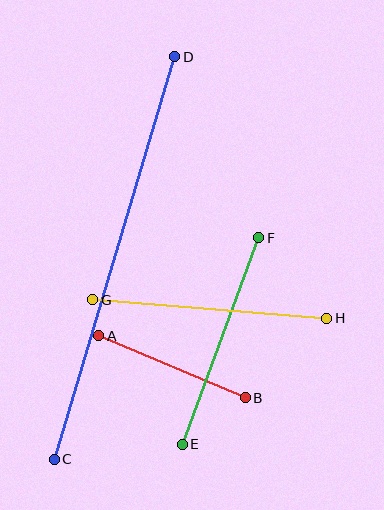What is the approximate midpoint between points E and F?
The midpoint is at approximately (220, 341) pixels.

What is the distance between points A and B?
The distance is approximately 159 pixels.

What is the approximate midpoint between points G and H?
The midpoint is at approximately (210, 309) pixels.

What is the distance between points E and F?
The distance is approximately 220 pixels.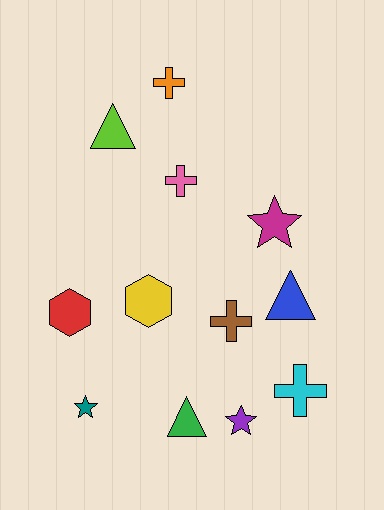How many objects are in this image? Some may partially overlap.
There are 12 objects.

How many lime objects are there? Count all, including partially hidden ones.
There is 1 lime object.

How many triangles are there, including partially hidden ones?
There are 3 triangles.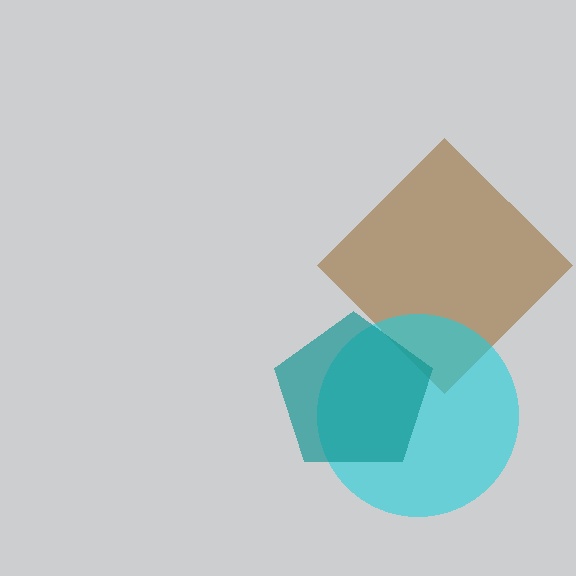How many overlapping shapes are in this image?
There are 3 overlapping shapes in the image.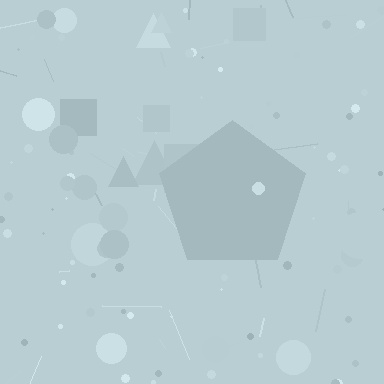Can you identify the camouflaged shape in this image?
The camouflaged shape is a pentagon.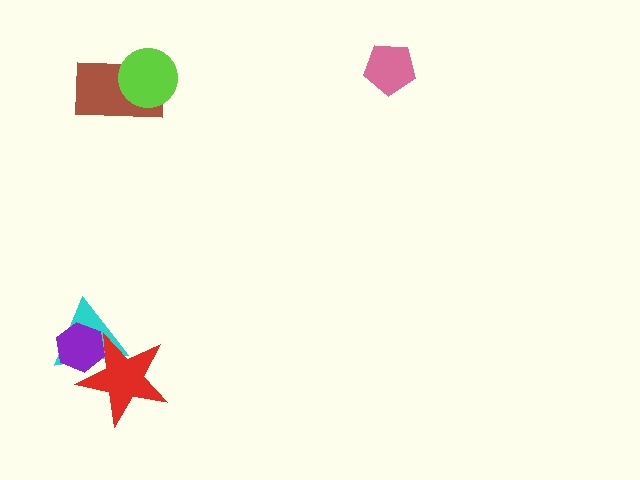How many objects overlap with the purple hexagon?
2 objects overlap with the purple hexagon.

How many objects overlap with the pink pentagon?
0 objects overlap with the pink pentagon.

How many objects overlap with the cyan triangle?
2 objects overlap with the cyan triangle.